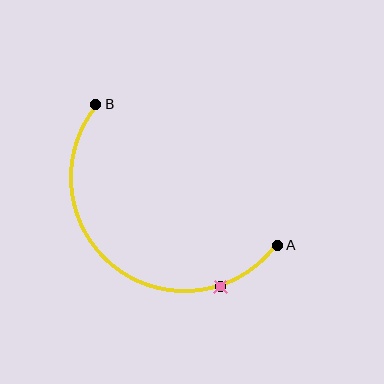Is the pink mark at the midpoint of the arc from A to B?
No. The pink mark lies on the arc but is closer to endpoint A. The arc midpoint would be at the point on the curve equidistant along the arc from both A and B.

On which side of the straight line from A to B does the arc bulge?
The arc bulges below and to the left of the straight line connecting A and B.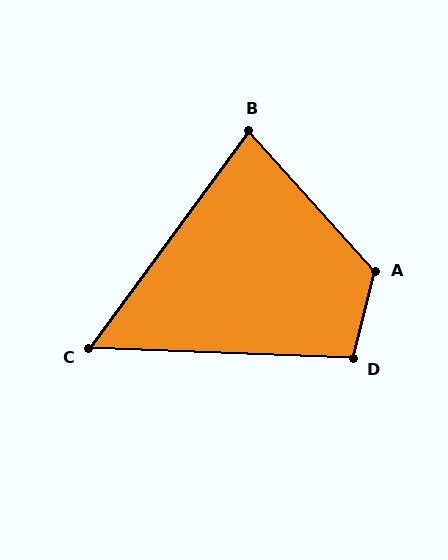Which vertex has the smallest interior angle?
C, at approximately 56 degrees.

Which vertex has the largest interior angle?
A, at approximately 124 degrees.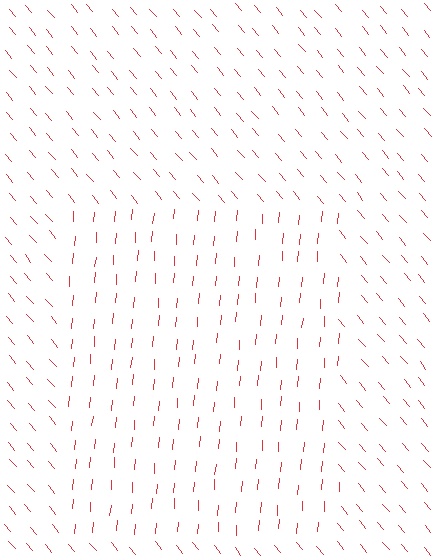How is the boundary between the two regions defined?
The boundary is defined purely by a change in line orientation (approximately 45 degrees difference). All lines are the same color and thickness.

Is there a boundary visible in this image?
Yes, there is a texture boundary formed by a change in line orientation.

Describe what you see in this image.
The image is filled with small red line segments. A rectangle region in the image has lines oriented differently from the surrounding lines, creating a visible texture boundary.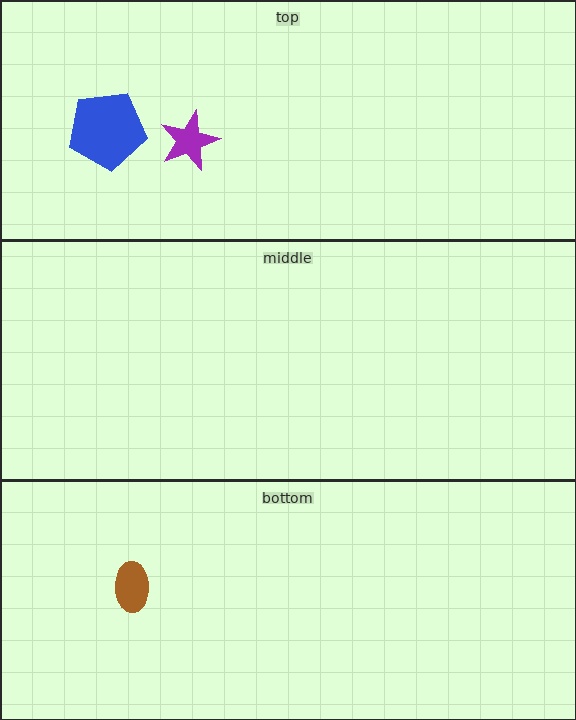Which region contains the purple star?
The top region.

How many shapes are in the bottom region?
1.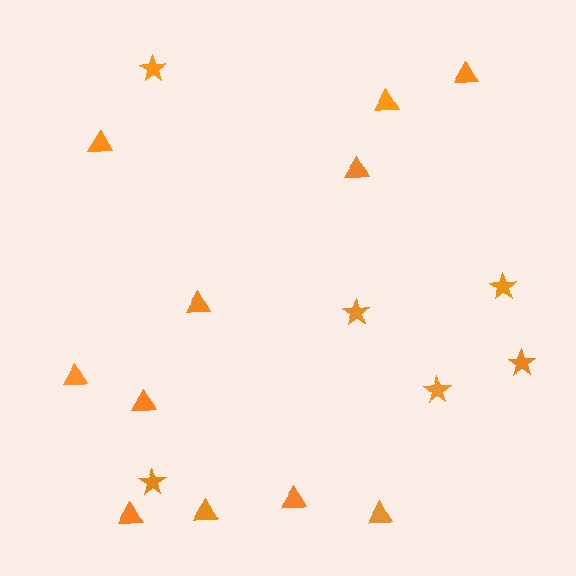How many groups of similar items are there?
There are 2 groups: one group of triangles (11) and one group of stars (6).